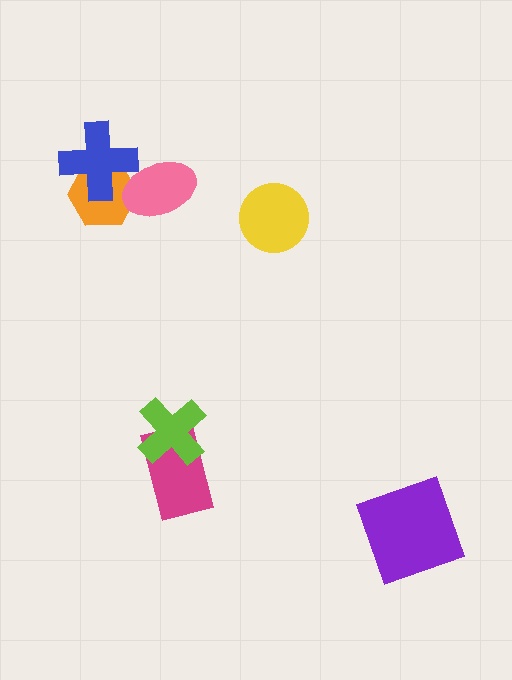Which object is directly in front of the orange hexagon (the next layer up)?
The blue cross is directly in front of the orange hexagon.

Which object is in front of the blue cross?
The pink ellipse is in front of the blue cross.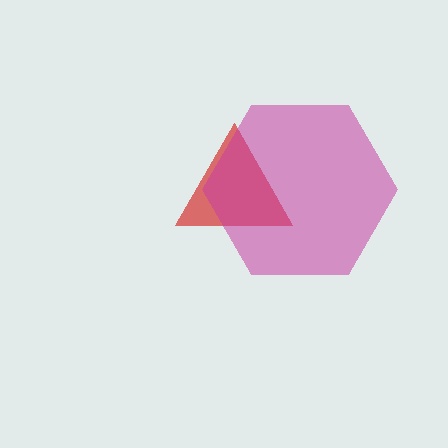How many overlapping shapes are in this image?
There are 2 overlapping shapes in the image.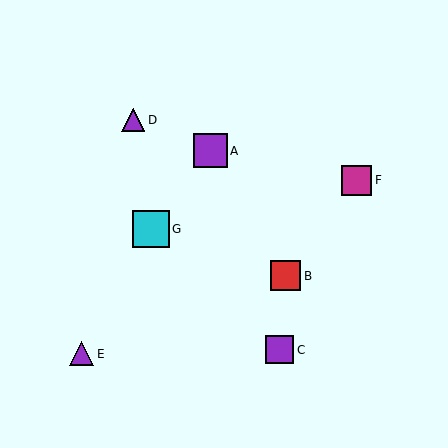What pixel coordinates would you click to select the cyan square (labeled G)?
Click at (151, 229) to select the cyan square G.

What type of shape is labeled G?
Shape G is a cyan square.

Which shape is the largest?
The cyan square (labeled G) is the largest.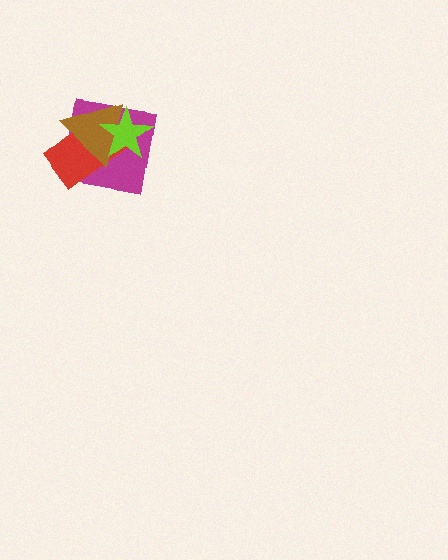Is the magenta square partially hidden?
Yes, it is partially covered by another shape.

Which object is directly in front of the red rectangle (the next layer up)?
The brown triangle is directly in front of the red rectangle.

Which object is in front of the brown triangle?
The lime star is in front of the brown triangle.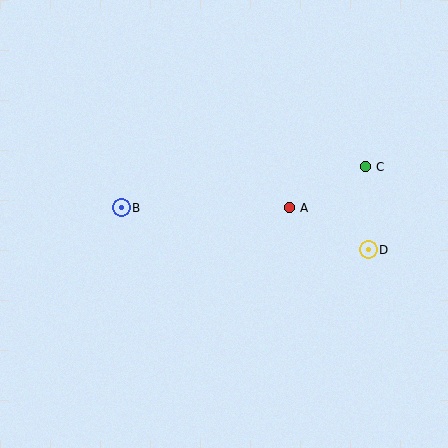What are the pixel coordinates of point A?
Point A is at (289, 208).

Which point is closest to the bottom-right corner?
Point D is closest to the bottom-right corner.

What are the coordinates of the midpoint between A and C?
The midpoint between A and C is at (327, 187).